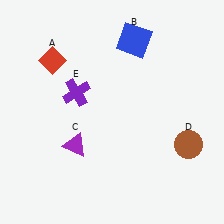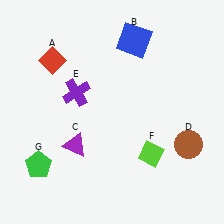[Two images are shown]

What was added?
A lime diamond (F), a green pentagon (G) were added in Image 2.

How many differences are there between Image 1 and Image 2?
There are 2 differences between the two images.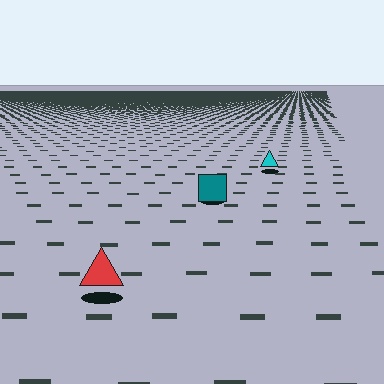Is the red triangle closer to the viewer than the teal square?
Yes. The red triangle is closer — you can tell from the texture gradient: the ground texture is coarser near it.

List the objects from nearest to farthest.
From nearest to farthest: the red triangle, the teal square, the cyan triangle.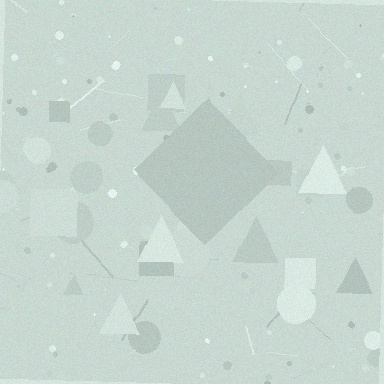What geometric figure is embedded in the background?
A diamond is embedded in the background.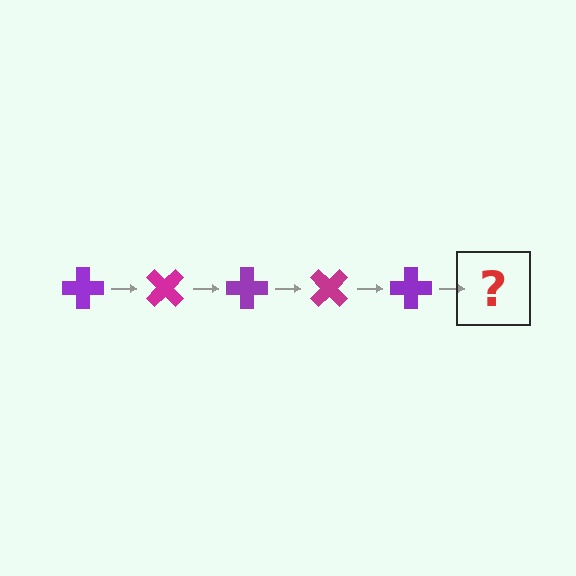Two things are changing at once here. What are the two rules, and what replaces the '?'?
The two rules are that it rotates 45 degrees each step and the color cycles through purple and magenta. The '?' should be a magenta cross, rotated 225 degrees from the start.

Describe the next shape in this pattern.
It should be a magenta cross, rotated 225 degrees from the start.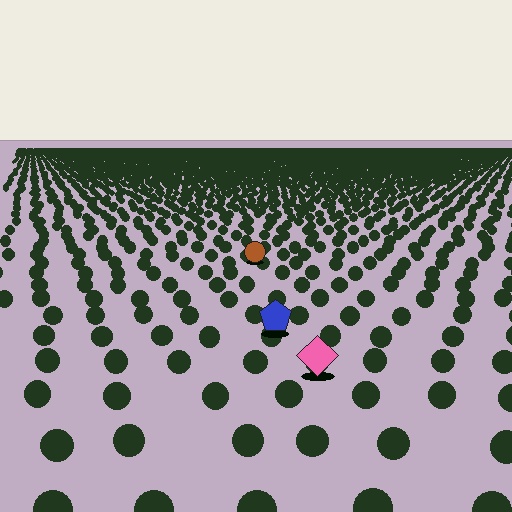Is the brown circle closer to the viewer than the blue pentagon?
No. The blue pentagon is closer — you can tell from the texture gradient: the ground texture is coarser near it.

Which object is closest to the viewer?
The pink diamond is closest. The texture marks near it are larger and more spread out.